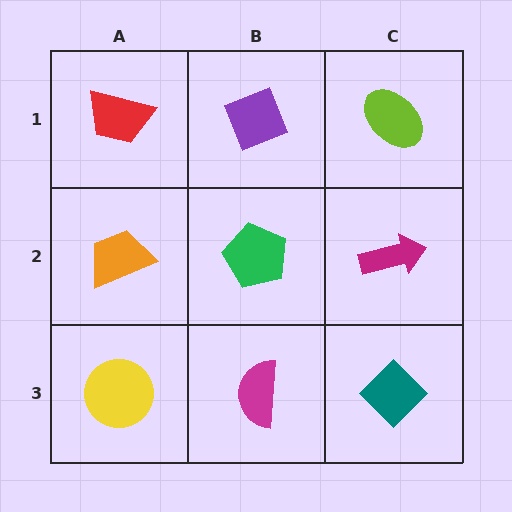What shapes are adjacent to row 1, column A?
An orange trapezoid (row 2, column A), a purple diamond (row 1, column B).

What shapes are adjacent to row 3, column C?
A magenta arrow (row 2, column C), a magenta semicircle (row 3, column B).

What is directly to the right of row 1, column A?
A purple diamond.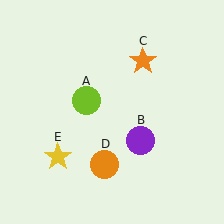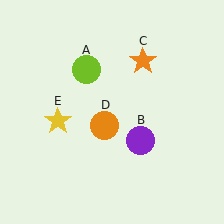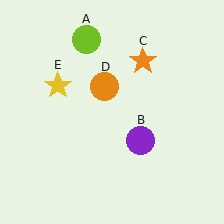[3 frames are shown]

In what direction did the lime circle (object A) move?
The lime circle (object A) moved up.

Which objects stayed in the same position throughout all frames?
Purple circle (object B) and orange star (object C) remained stationary.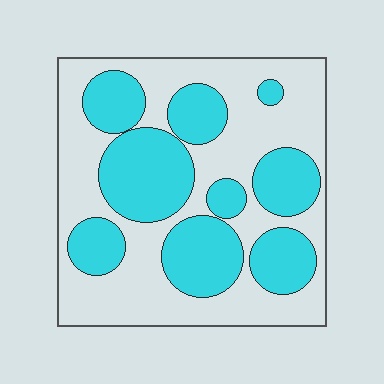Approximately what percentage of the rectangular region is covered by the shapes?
Approximately 40%.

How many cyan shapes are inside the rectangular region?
9.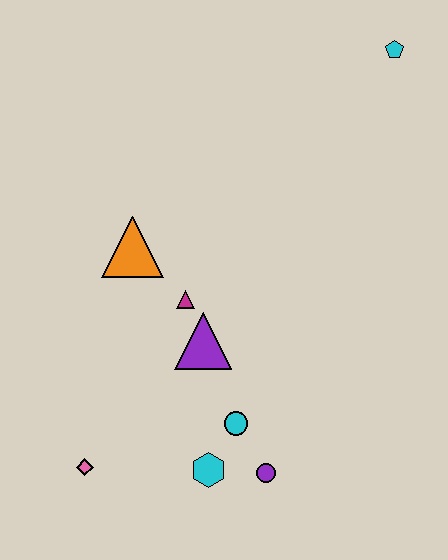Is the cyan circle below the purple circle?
No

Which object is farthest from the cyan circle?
The cyan pentagon is farthest from the cyan circle.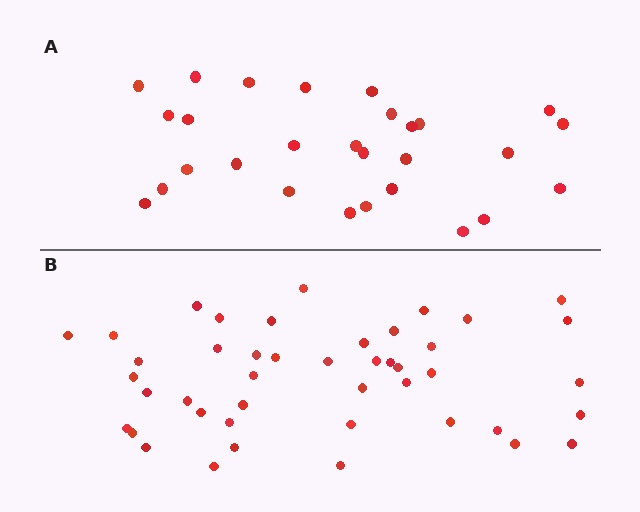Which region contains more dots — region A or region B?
Region B (the bottom region) has more dots.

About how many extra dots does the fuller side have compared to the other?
Region B has approximately 15 more dots than region A.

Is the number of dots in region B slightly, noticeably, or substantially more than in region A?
Region B has substantially more. The ratio is roughly 1.6 to 1.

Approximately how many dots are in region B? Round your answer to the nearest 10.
About 40 dots. (The exact count is 44, which rounds to 40.)